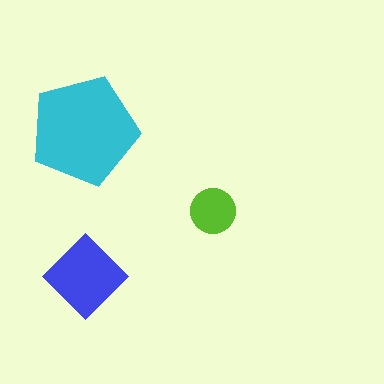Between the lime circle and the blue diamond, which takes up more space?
The blue diamond.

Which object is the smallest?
The lime circle.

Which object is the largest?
The cyan pentagon.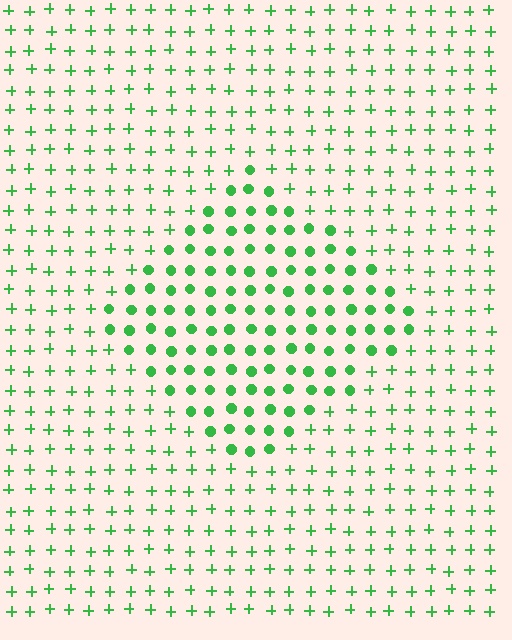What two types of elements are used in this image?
The image uses circles inside the diamond region and plus signs outside it.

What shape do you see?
I see a diamond.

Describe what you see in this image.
The image is filled with small green elements arranged in a uniform grid. A diamond-shaped region contains circles, while the surrounding area contains plus signs. The boundary is defined purely by the change in element shape.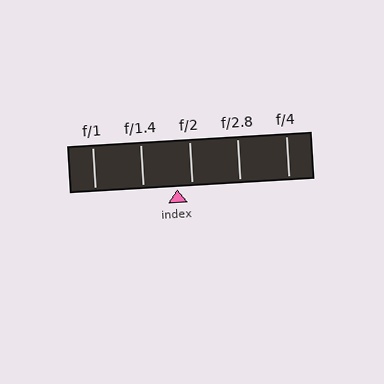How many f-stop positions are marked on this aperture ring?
There are 5 f-stop positions marked.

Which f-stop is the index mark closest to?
The index mark is closest to f/2.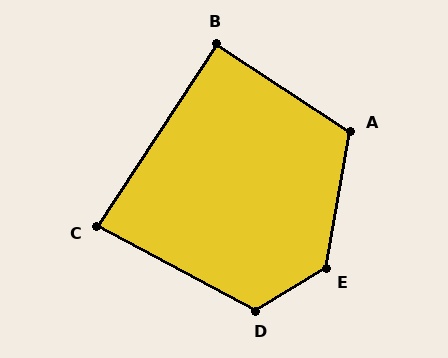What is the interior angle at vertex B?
Approximately 90 degrees (approximately right).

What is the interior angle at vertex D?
Approximately 121 degrees (obtuse).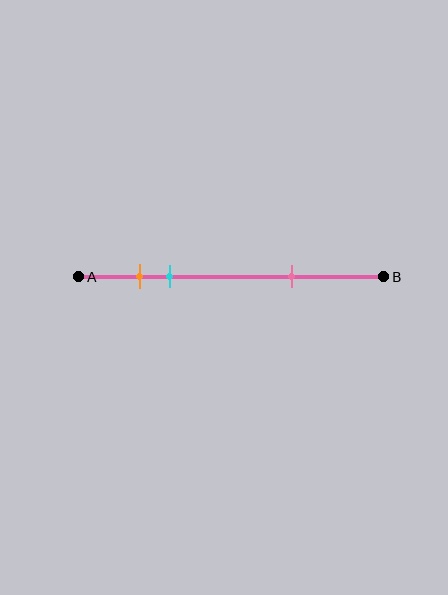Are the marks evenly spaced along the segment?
No, the marks are not evenly spaced.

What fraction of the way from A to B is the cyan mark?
The cyan mark is approximately 30% (0.3) of the way from A to B.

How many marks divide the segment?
There are 3 marks dividing the segment.